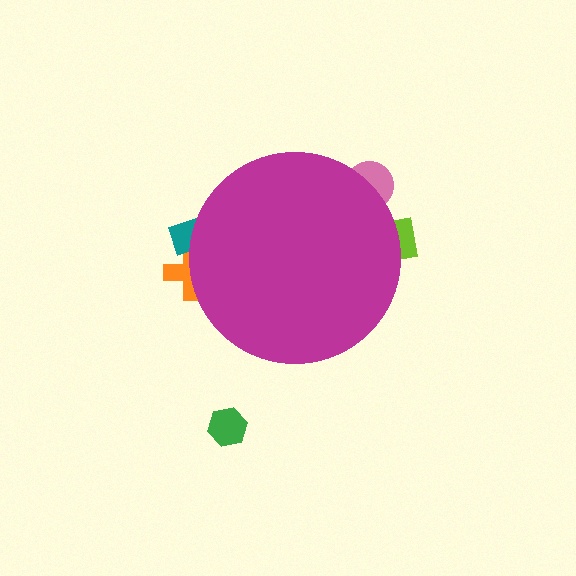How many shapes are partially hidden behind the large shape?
4 shapes are partially hidden.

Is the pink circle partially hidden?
Yes, the pink circle is partially hidden behind the magenta circle.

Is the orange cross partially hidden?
Yes, the orange cross is partially hidden behind the magenta circle.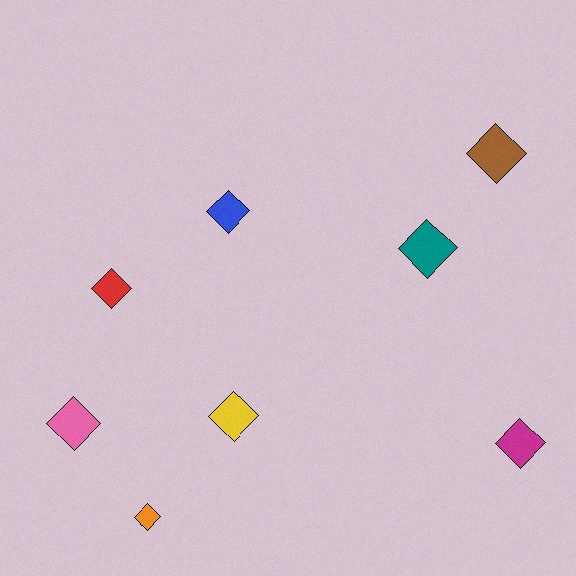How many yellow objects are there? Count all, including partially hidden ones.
There is 1 yellow object.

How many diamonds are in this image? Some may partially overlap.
There are 8 diamonds.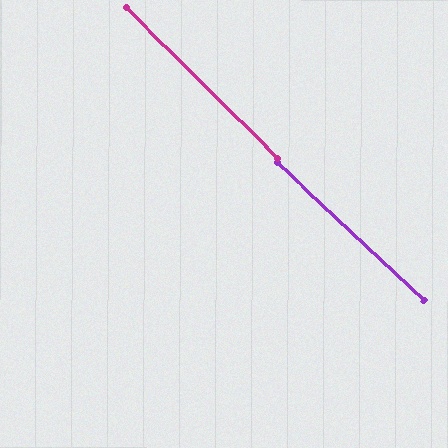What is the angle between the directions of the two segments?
Approximately 2 degrees.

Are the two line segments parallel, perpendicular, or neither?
Parallel — their directions differ by only 1.7°.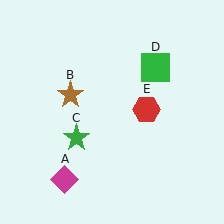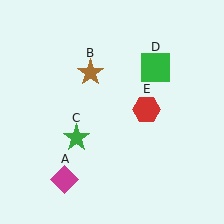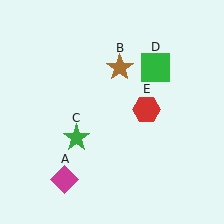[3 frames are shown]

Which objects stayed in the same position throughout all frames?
Magenta diamond (object A) and green star (object C) and green square (object D) and red hexagon (object E) remained stationary.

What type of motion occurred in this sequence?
The brown star (object B) rotated clockwise around the center of the scene.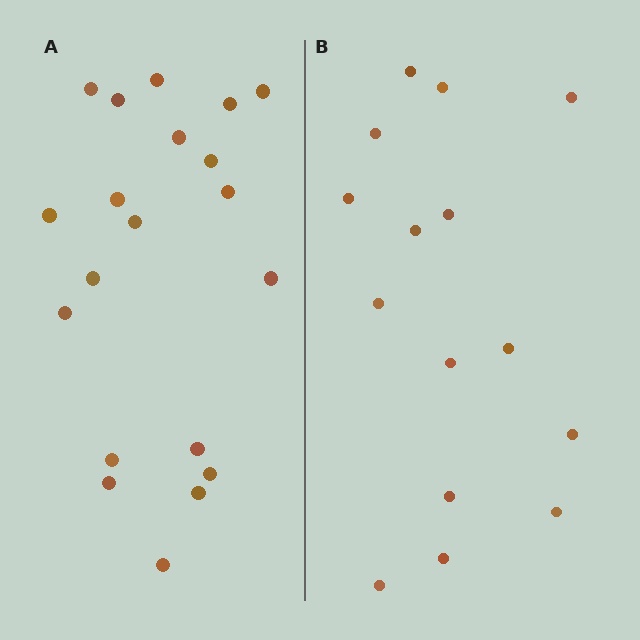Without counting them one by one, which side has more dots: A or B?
Region A (the left region) has more dots.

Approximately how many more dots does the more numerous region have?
Region A has about 5 more dots than region B.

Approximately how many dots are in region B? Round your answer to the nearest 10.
About 20 dots. (The exact count is 15, which rounds to 20.)